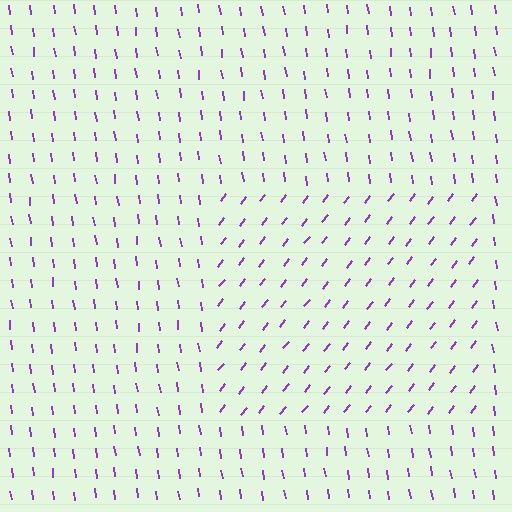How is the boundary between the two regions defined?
The boundary is defined purely by a change in line orientation (approximately 45 degrees difference). All lines are the same color and thickness.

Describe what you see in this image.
The image is filled with small purple line segments. A rectangle region in the image has lines oriented differently from the surrounding lines, creating a visible texture boundary.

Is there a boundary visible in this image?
Yes, there is a texture boundary formed by a change in line orientation.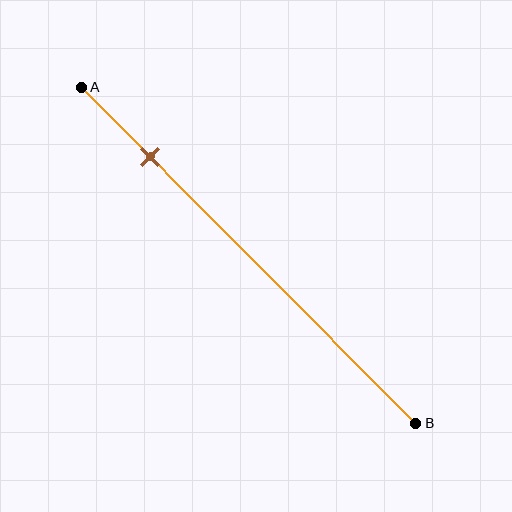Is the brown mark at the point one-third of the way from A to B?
No, the mark is at about 20% from A, not at the 33% one-third point.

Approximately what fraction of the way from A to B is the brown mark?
The brown mark is approximately 20% of the way from A to B.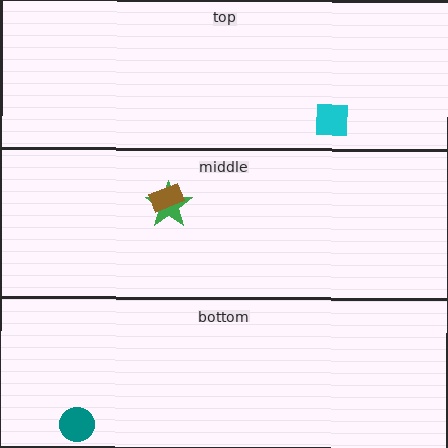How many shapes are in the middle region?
2.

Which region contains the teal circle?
The bottom region.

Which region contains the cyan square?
The top region.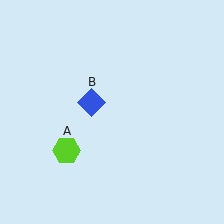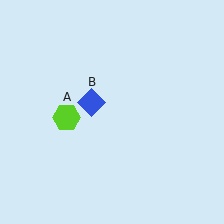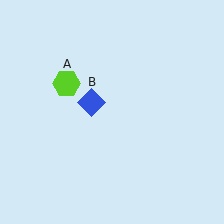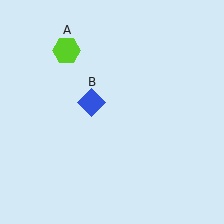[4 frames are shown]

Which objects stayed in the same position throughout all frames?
Blue diamond (object B) remained stationary.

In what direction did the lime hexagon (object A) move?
The lime hexagon (object A) moved up.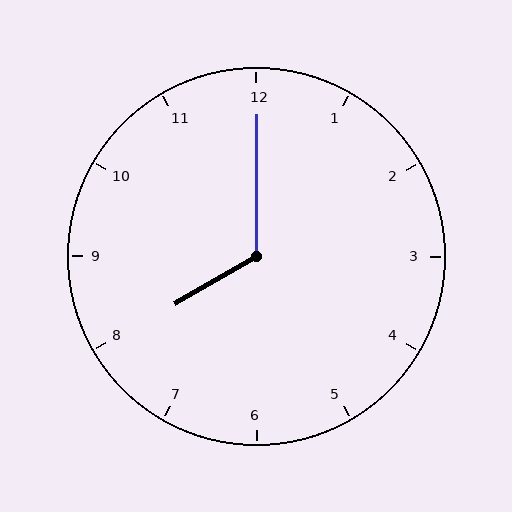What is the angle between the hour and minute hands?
Approximately 120 degrees.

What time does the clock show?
8:00.